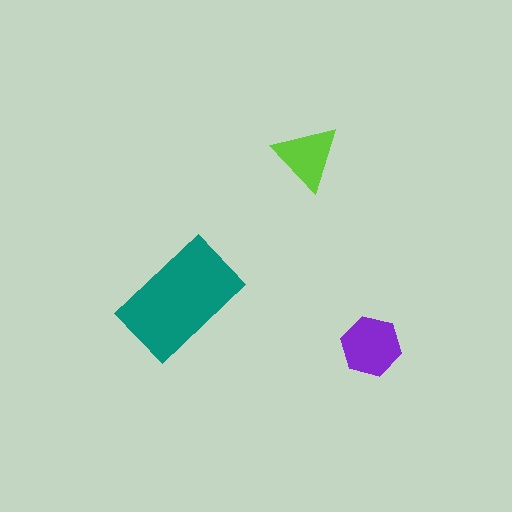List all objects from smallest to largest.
The lime triangle, the purple hexagon, the teal rectangle.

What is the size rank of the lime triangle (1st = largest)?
3rd.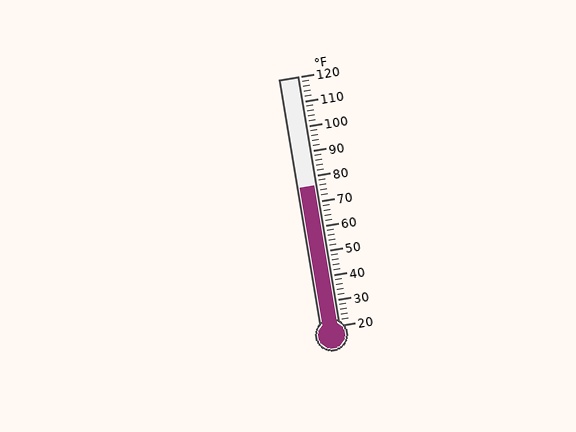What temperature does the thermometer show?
The thermometer shows approximately 76°F.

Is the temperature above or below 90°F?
The temperature is below 90°F.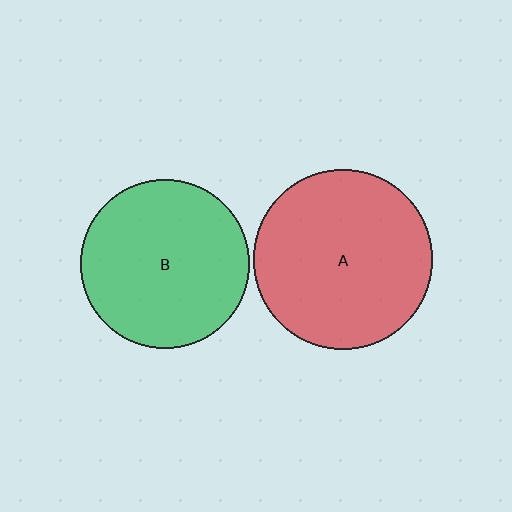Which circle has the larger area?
Circle A (red).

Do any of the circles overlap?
No, none of the circles overlap.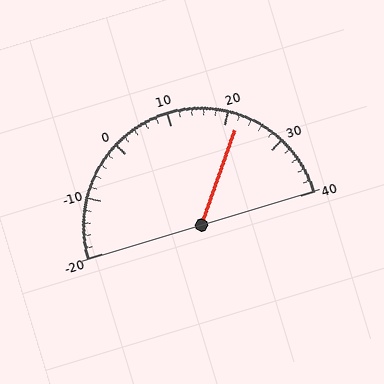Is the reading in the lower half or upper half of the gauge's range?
The reading is in the upper half of the range (-20 to 40).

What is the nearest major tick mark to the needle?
The nearest major tick mark is 20.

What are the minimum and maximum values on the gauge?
The gauge ranges from -20 to 40.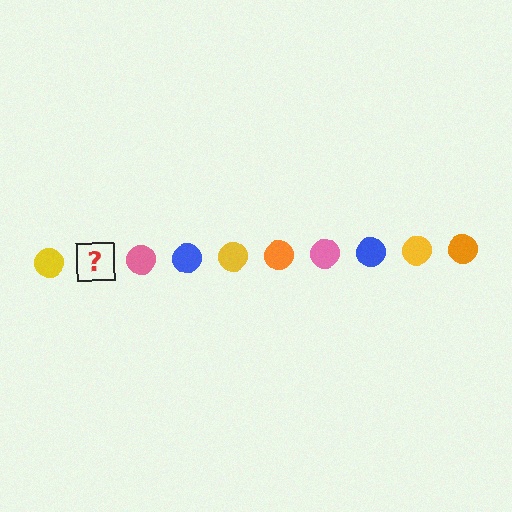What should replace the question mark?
The question mark should be replaced with an orange circle.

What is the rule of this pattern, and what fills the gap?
The rule is that the pattern cycles through yellow, orange, pink, blue circles. The gap should be filled with an orange circle.